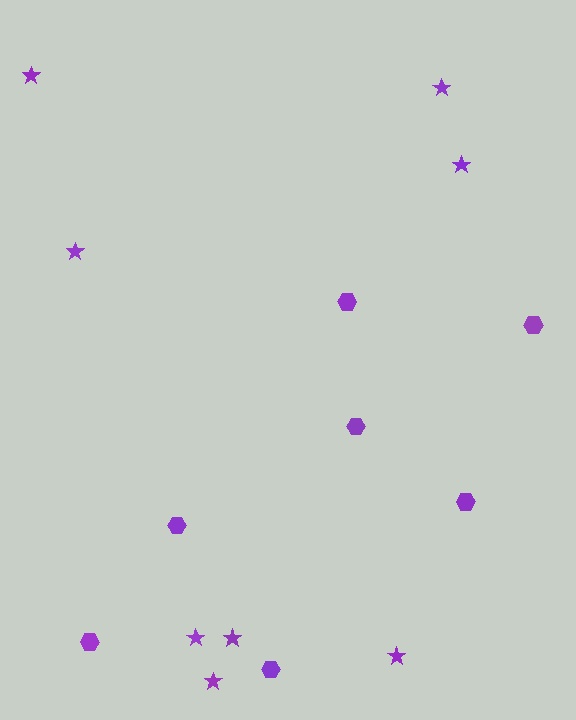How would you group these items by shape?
There are 2 groups: one group of stars (8) and one group of hexagons (7).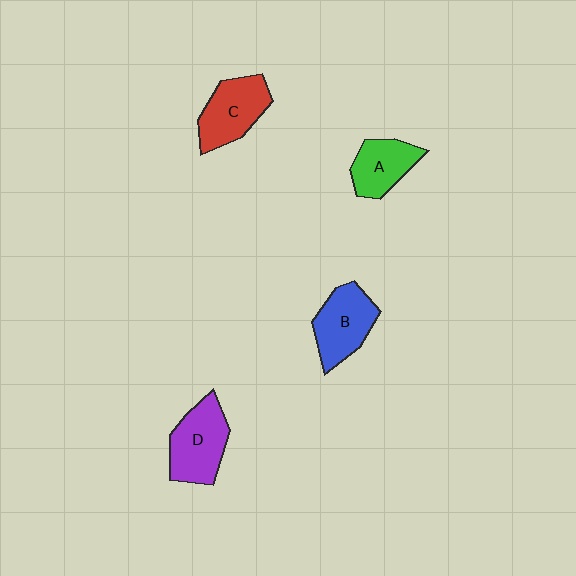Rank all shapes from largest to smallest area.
From largest to smallest: D (purple), C (red), B (blue), A (green).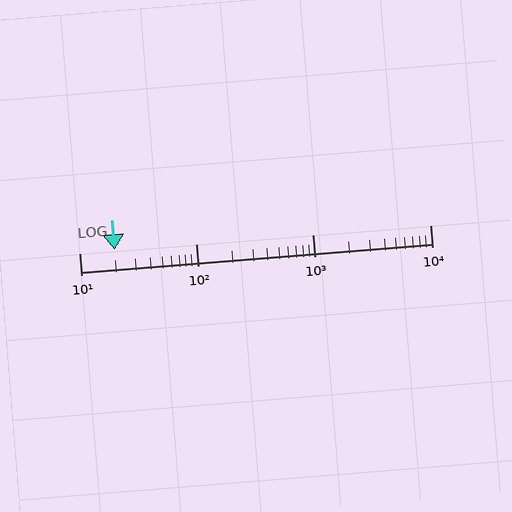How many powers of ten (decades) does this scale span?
The scale spans 3 decades, from 10 to 10000.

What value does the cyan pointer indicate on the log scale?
The pointer indicates approximately 20.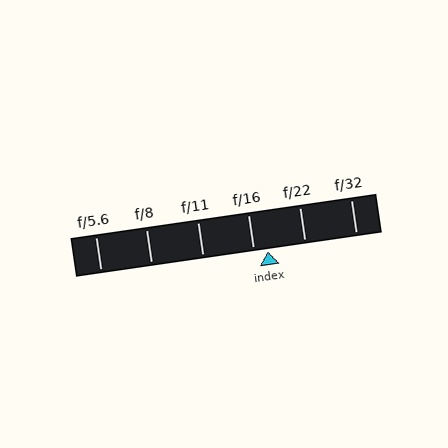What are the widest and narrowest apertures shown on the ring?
The widest aperture shown is f/5.6 and the narrowest is f/32.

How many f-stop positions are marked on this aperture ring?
There are 6 f-stop positions marked.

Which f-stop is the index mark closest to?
The index mark is closest to f/16.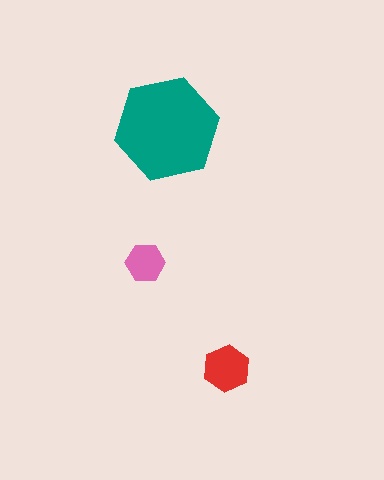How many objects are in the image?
There are 3 objects in the image.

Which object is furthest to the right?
The red hexagon is rightmost.